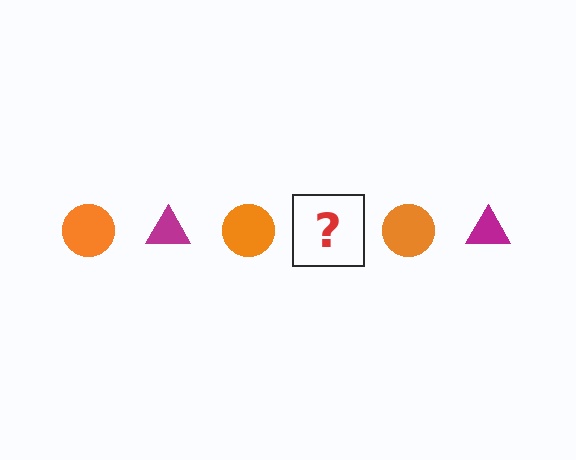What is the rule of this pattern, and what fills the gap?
The rule is that the pattern alternates between orange circle and magenta triangle. The gap should be filled with a magenta triangle.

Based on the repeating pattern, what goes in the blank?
The blank should be a magenta triangle.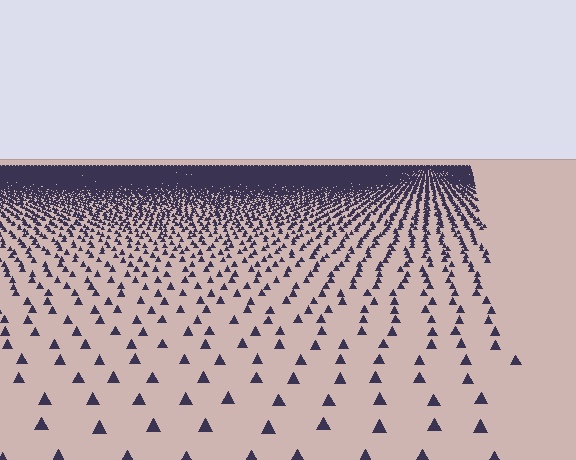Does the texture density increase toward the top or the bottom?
Density increases toward the top.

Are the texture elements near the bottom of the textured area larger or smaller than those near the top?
Larger. Near the bottom, elements are closer to the viewer and appear at a bigger on-screen size.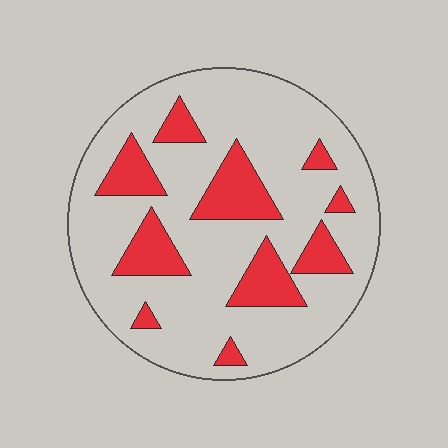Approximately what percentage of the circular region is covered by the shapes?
Approximately 25%.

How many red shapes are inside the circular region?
10.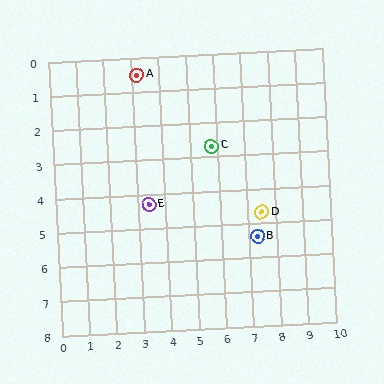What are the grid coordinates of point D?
Point D is at approximately (7.5, 4.7).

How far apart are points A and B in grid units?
Points A and B are about 6.4 grid units apart.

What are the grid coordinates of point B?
Point B is at approximately (7.3, 5.4).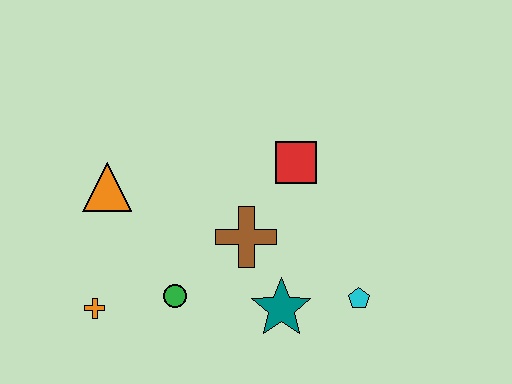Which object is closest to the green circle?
The orange cross is closest to the green circle.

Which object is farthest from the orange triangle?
The cyan pentagon is farthest from the orange triangle.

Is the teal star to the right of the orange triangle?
Yes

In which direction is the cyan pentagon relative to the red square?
The cyan pentagon is below the red square.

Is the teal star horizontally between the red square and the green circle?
Yes